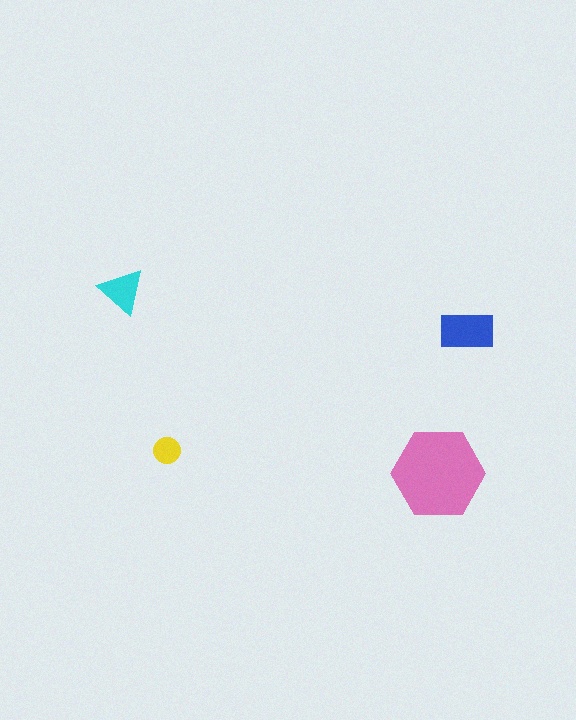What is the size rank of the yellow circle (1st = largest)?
4th.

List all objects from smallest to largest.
The yellow circle, the cyan triangle, the blue rectangle, the pink hexagon.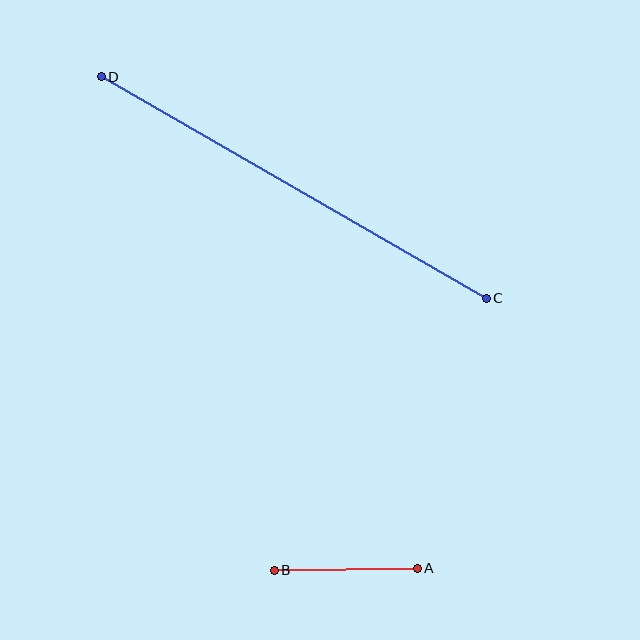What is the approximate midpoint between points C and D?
The midpoint is at approximately (294, 187) pixels.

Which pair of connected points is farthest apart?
Points C and D are farthest apart.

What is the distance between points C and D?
The distance is approximately 444 pixels.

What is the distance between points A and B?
The distance is approximately 143 pixels.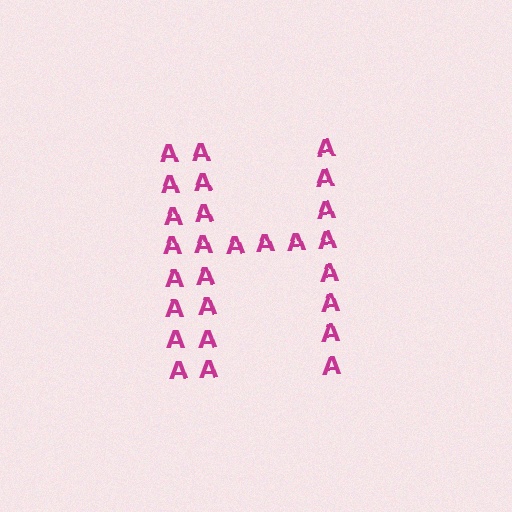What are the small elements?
The small elements are letter A's.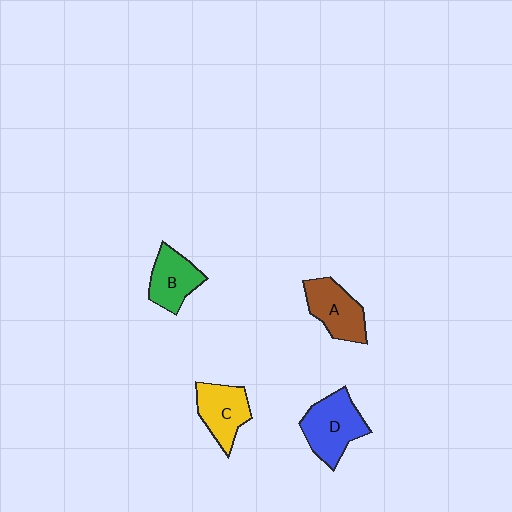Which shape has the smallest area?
Shape B (green).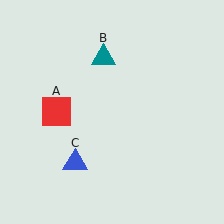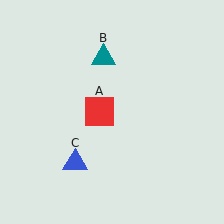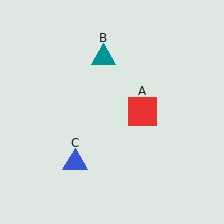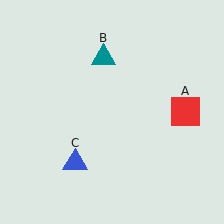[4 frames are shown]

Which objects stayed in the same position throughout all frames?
Teal triangle (object B) and blue triangle (object C) remained stationary.